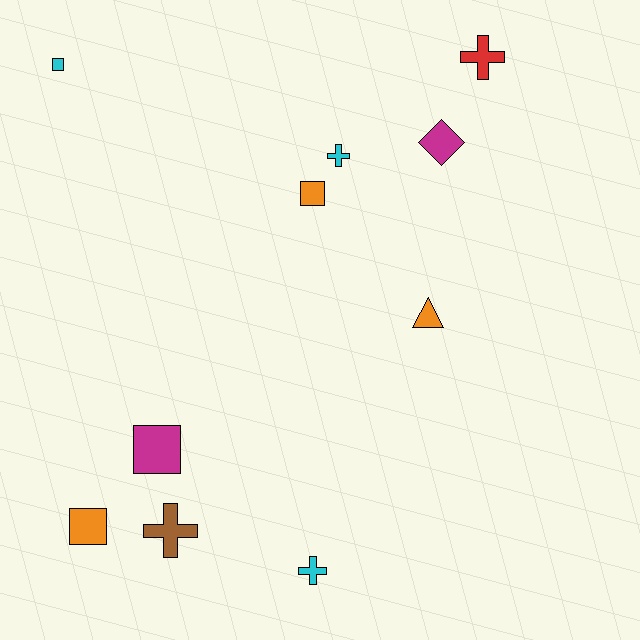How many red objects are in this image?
There is 1 red object.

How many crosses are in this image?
There are 4 crosses.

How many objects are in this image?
There are 10 objects.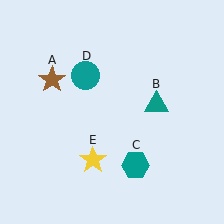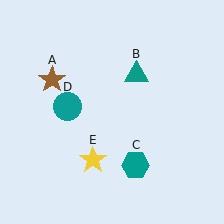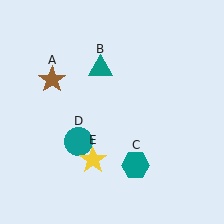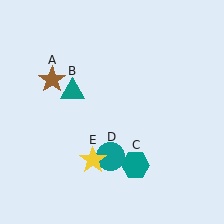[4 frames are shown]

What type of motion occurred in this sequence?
The teal triangle (object B), teal circle (object D) rotated counterclockwise around the center of the scene.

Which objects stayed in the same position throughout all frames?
Brown star (object A) and teal hexagon (object C) and yellow star (object E) remained stationary.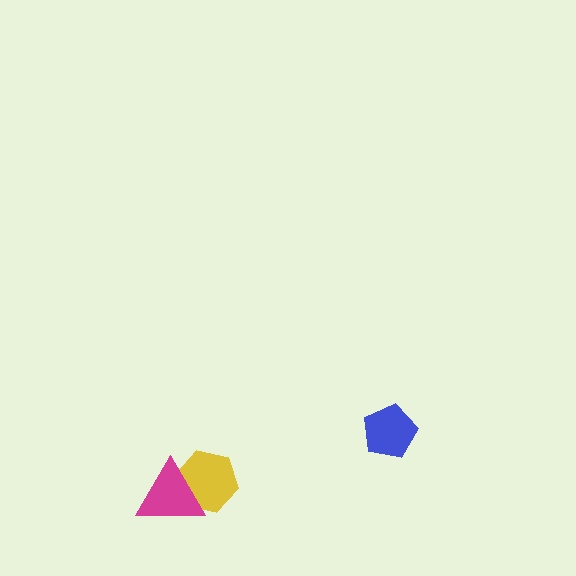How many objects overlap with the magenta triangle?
1 object overlaps with the magenta triangle.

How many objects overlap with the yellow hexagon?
1 object overlaps with the yellow hexagon.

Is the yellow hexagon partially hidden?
Yes, it is partially covered by another shape.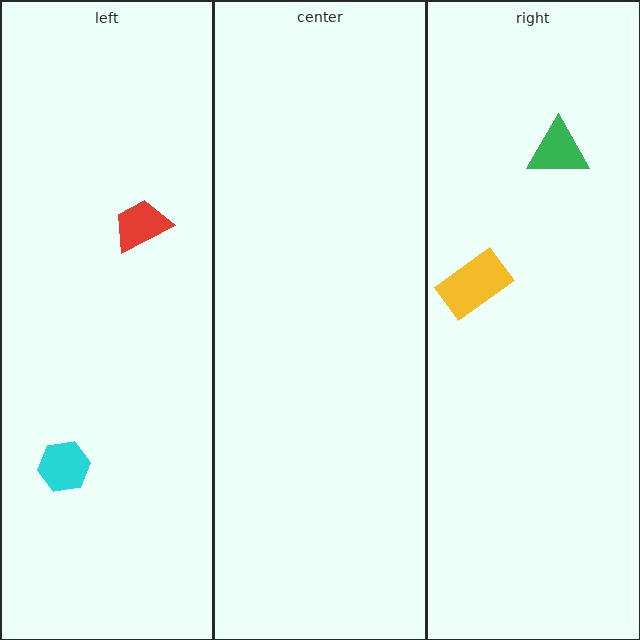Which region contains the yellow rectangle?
The right region.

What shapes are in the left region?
The cyan hexagon, the red trapezoid.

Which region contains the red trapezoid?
The left region.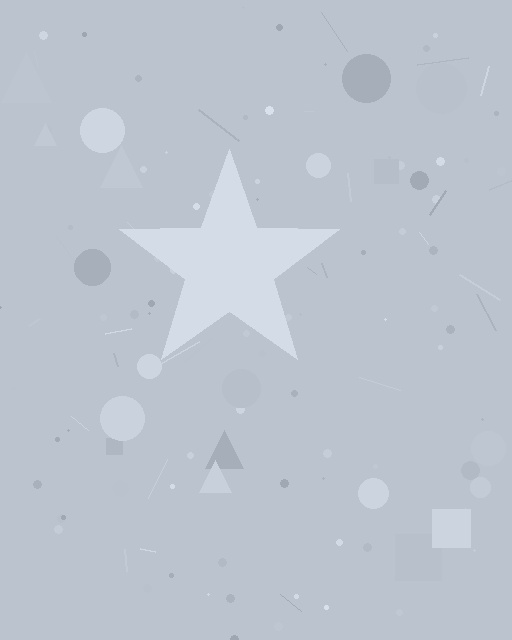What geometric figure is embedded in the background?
A star is embedded in the background.